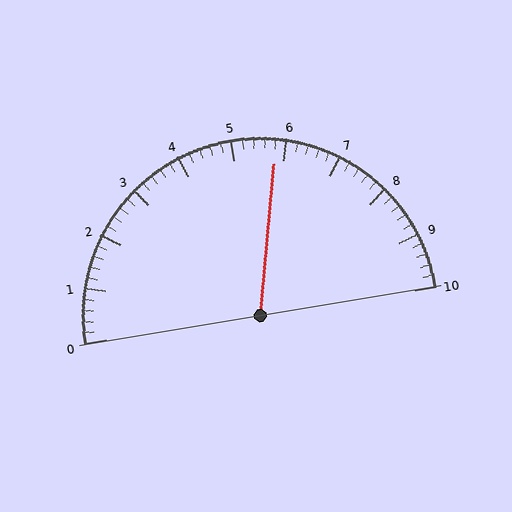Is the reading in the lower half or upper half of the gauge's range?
The reading is in the upper half of the range (0 to 10).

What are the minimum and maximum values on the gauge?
The gauge ranges from 0 to 10.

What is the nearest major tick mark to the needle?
The nearest major tick mark is 6.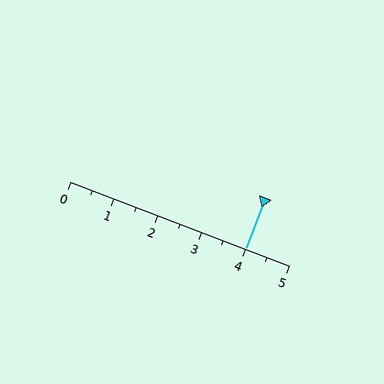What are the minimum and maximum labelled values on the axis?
The axis runs from 0 to 5.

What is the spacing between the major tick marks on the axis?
The major ticks are spaced 1 apart.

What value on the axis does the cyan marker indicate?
The marker indicates approximately 4.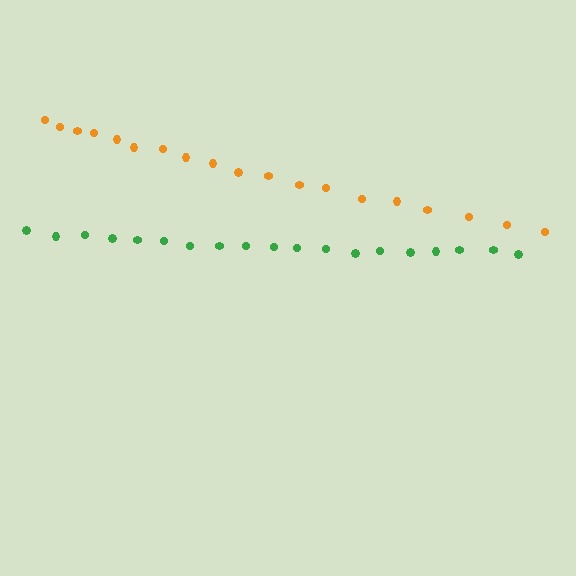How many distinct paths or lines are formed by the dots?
There are 2 distinct paths.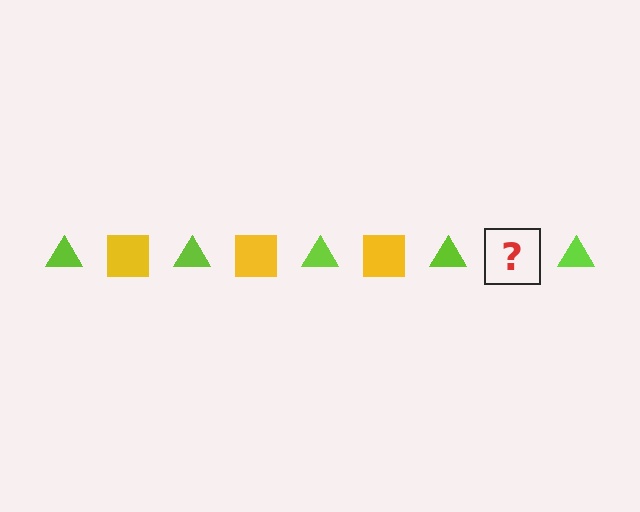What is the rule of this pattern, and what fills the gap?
The rule is that the pattern alternates between lime triangle and yellow square. The gap should be filled with a yellow square.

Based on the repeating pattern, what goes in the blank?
The blank should be a yellow square.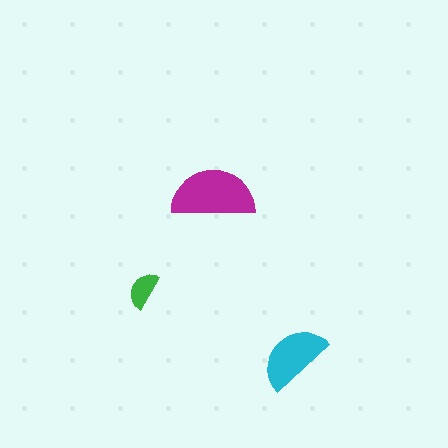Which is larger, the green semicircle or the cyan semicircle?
The cyan one.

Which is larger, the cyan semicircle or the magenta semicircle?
The magenta one.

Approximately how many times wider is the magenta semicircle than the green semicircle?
About 2 times wider.